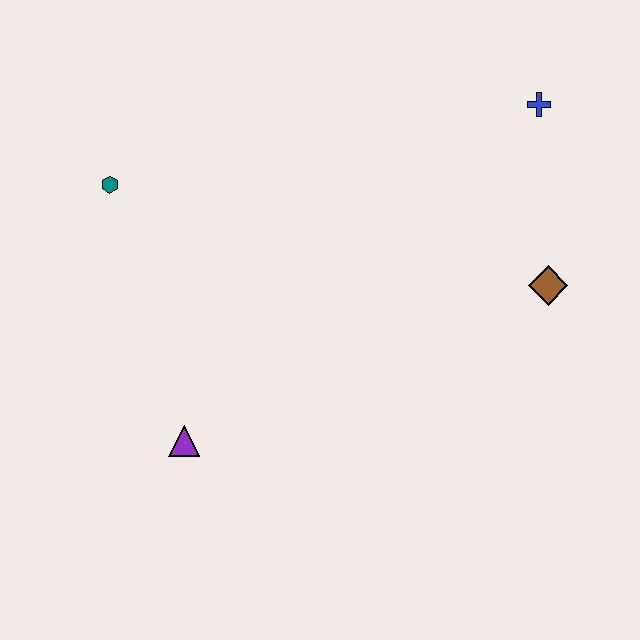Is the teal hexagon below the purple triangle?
No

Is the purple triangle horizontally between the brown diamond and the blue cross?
No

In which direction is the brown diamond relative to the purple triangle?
The brown diamond is to the right of the purple triangle.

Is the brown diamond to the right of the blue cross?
Yes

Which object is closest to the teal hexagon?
The purple triangle is closest to the teal hexagon.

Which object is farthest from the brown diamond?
The teal hexagon is farthest from the brown diamond.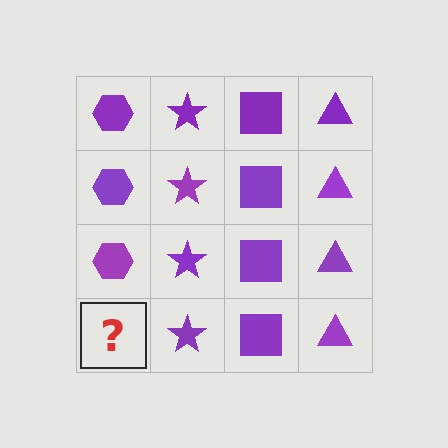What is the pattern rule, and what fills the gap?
The rule is that each column has a consistent shape. The gap should be filled with a purple hexagon.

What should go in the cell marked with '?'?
The missing cell should contain a purple hexagon.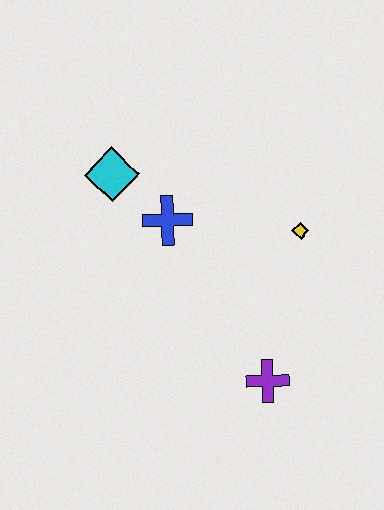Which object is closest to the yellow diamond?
The blue cross is closest to the yellow diamond.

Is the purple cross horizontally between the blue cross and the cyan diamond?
No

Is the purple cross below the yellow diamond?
Yes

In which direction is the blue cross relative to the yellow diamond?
The blue cross is to the left of the yellow diamond.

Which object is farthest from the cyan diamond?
The purple cross is farthest from the cyan diamond.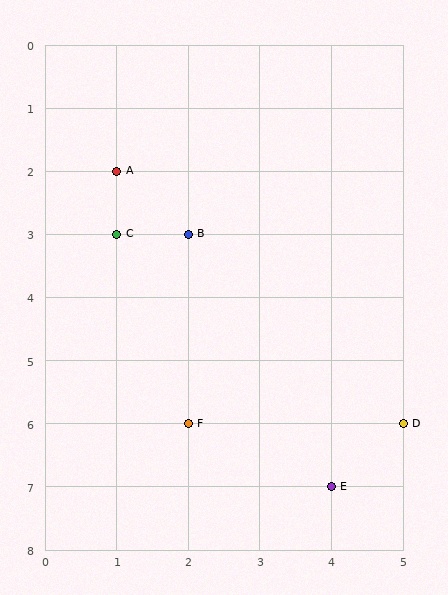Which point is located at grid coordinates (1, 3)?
Point C is at (1, 3).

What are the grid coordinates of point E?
Point E is at grid coordinates (4, 7).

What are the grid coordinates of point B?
Point B is at grid coordinates (2, 3).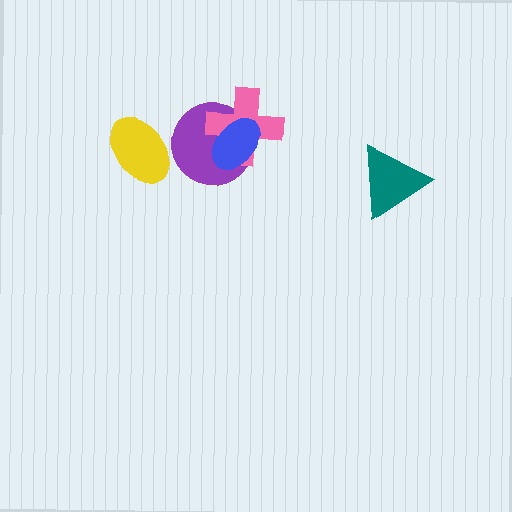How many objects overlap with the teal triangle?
0 objects overlap with the teal triangle.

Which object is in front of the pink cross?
The blue ellipse is in front of the pink cross.